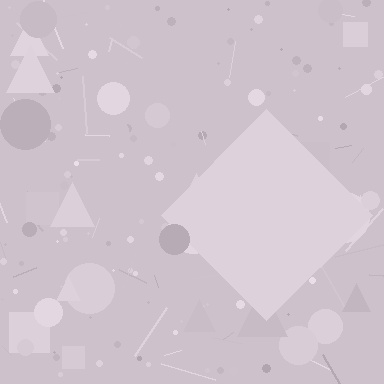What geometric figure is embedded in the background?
A diamond is embedded in the background.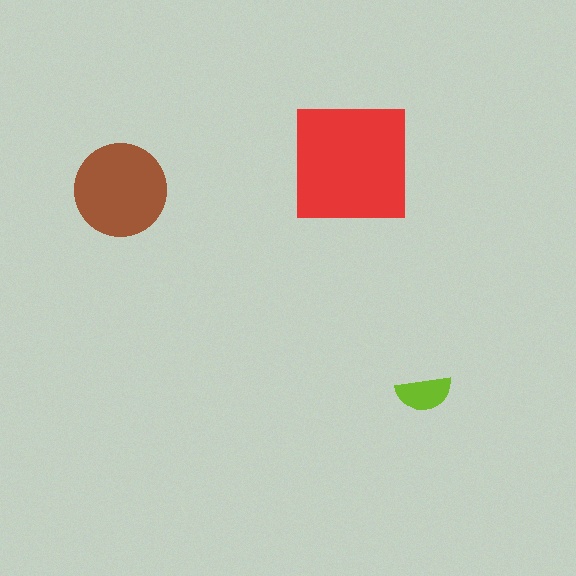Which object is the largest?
The red square.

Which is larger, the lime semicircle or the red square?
The red square.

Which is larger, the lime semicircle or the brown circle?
The brown circle.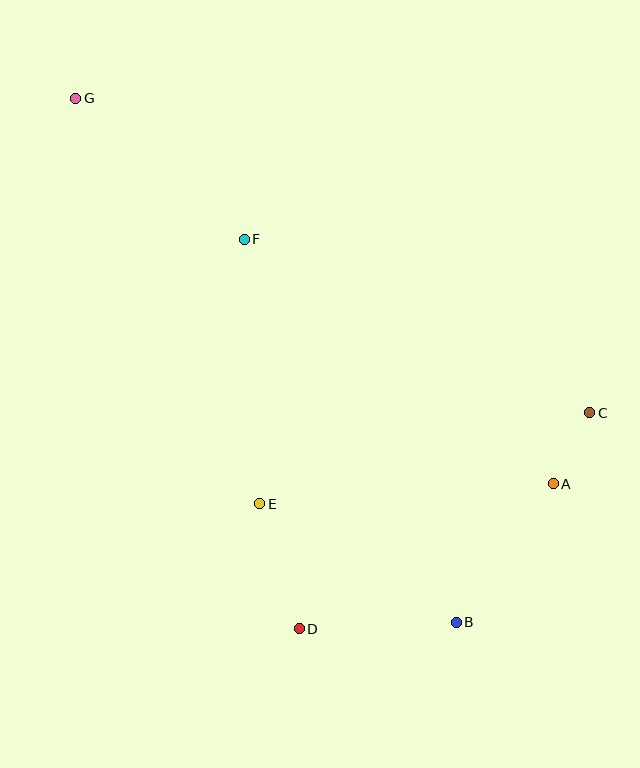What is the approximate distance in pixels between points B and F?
The distance between B and F is approximately 438 pixels.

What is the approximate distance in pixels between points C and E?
The distance between C and E is approximately 342 pixels.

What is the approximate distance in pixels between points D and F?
The distance between D and F is approximately 393 pixels.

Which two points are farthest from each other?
Points B and G are farthest from each other.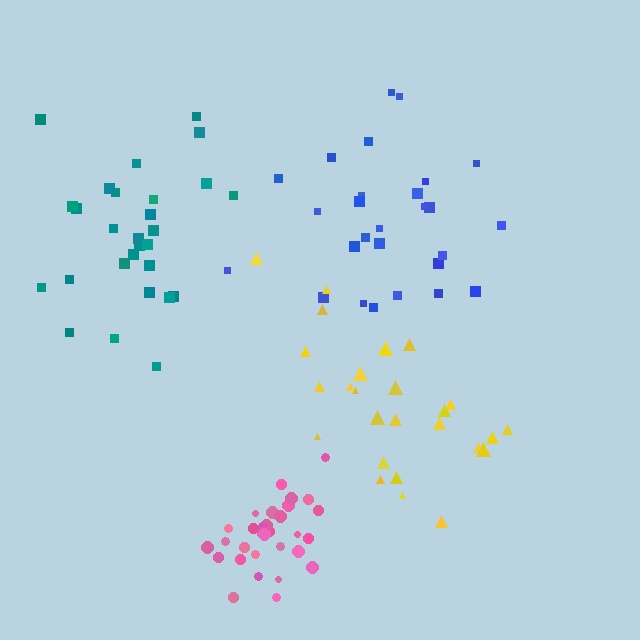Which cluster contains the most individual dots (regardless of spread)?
Pink (31).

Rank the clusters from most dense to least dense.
pink, teal, yellow, blue.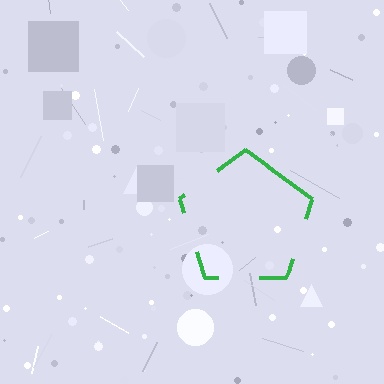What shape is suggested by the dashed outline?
The dashed outline suggests a pentagon.